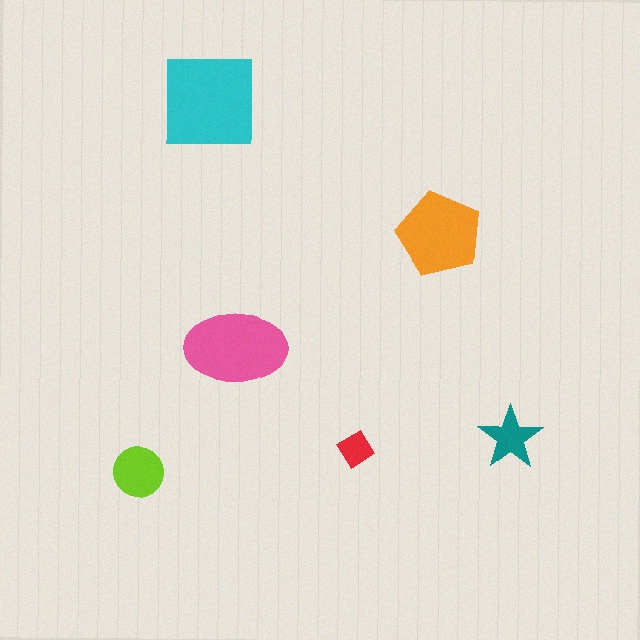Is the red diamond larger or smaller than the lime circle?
Smaller.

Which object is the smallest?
The red diamond.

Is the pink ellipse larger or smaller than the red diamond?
Larger.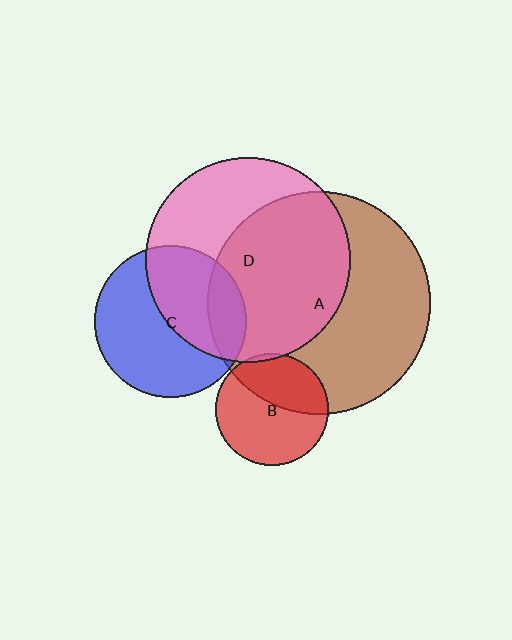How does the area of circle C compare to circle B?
Approximately 1.8 times.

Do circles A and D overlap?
Yes.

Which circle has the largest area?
Circle A (brown).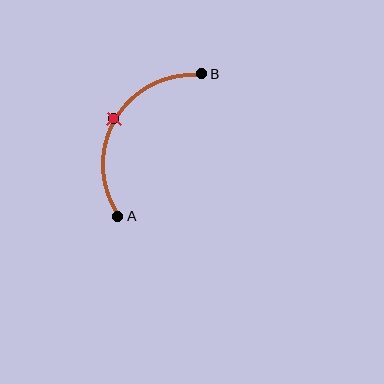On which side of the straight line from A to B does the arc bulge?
The arc bulges to the left of the straight line connecting A and B.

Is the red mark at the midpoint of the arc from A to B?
Yes. The red mark lies on the arc at equal arc-length from both A and B — it is the arc midpoint.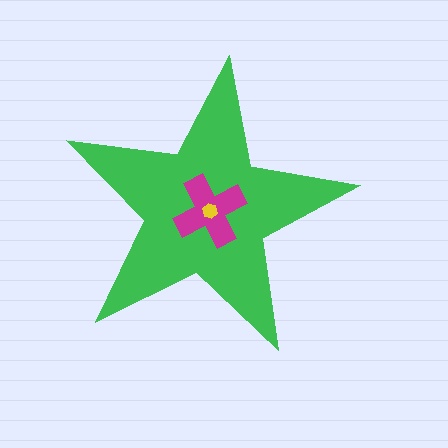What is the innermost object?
The yellow hexagon.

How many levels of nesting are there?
3.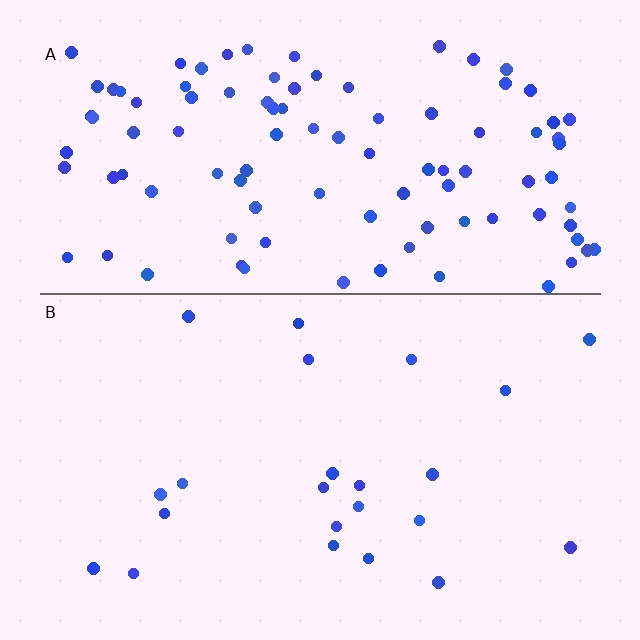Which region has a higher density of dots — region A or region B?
A (the top).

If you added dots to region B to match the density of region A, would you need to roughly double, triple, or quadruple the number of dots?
Approximately quadruple.